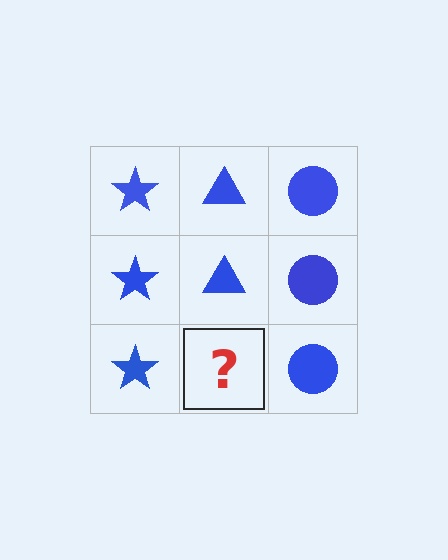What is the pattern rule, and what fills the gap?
The rule is that each column has a consistent shape. The gap should be filled with a blue triangle.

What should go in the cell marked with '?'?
The missing cell should contain a blue triangle.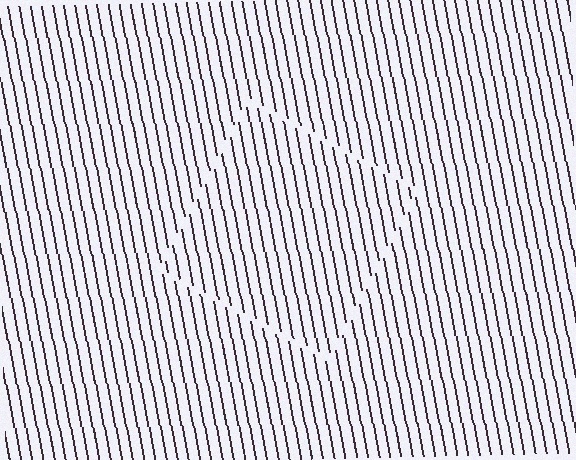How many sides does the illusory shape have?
4 sides — the line-ends trace a square.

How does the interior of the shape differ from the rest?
The interior of the shape contains the same grating, shifted by half a period — the contour is defined by the phase discontinuity where line-ends from the inner and outer gratings abut.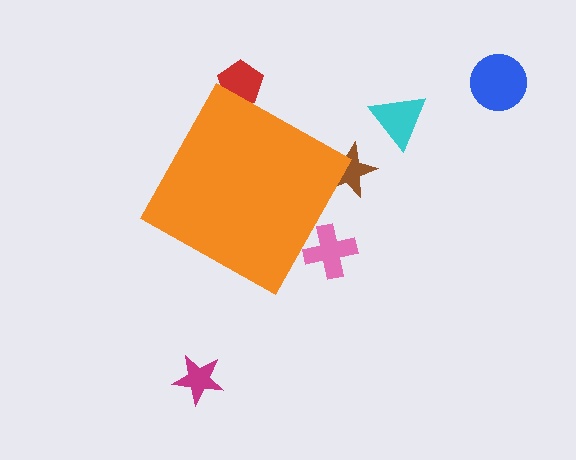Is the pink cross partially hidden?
Yes, the pink cross is partially hidden behind the orange diamond.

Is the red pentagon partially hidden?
Yes, the red pentagon is partially hidden behind the orange diamond.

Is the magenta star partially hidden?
No, the magenta star is fully visible.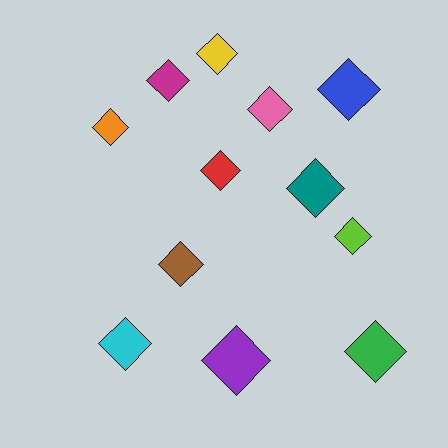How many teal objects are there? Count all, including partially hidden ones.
There is 1 teal object.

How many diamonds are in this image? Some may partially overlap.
There are 12 diamonds.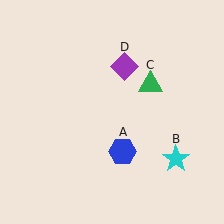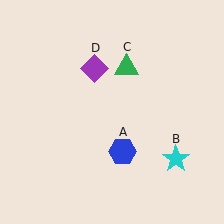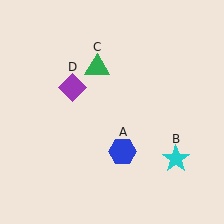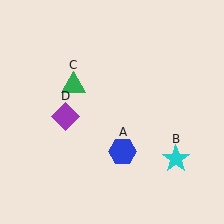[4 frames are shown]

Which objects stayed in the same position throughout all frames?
Blue hexagon (object A) and cyan star (object B) remained stationary.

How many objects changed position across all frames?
2 objects changed position: green triangle (object C), purple diamond (object D).